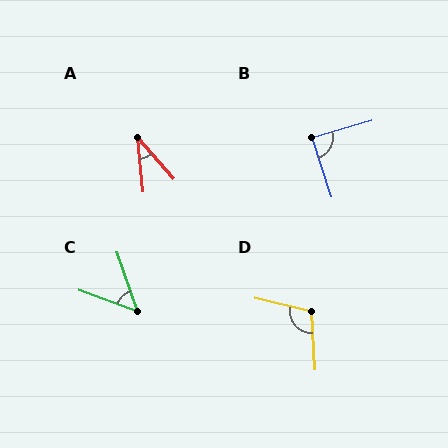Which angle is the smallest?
A, at approximately 36 degrees.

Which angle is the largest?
D, at approximately 106 degrees.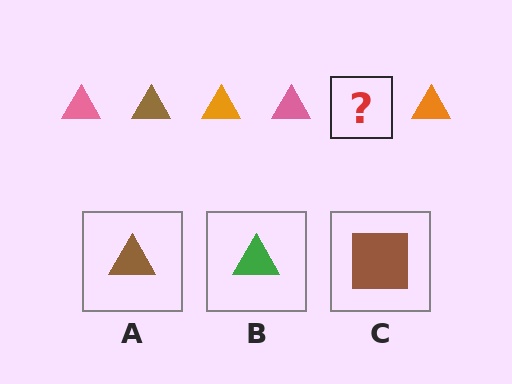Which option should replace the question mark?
Option A.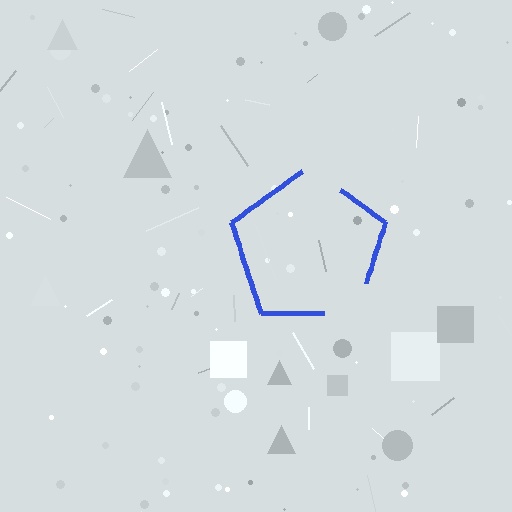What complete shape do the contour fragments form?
The contour fragments form a pentagon.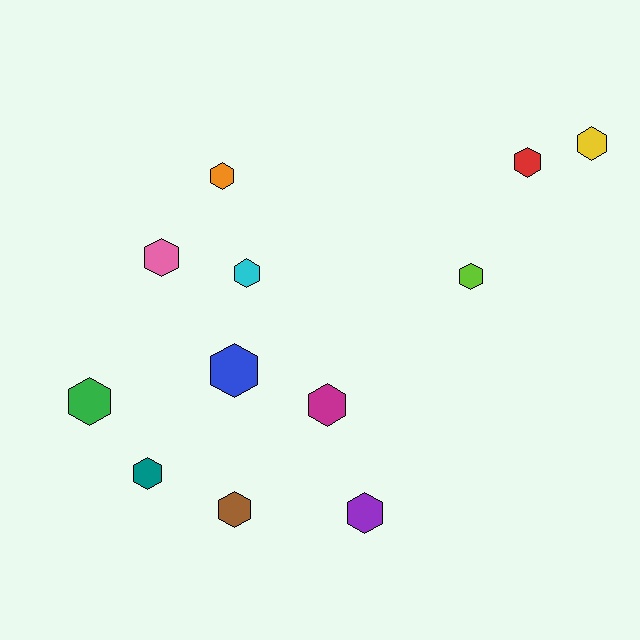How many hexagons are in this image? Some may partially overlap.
There are 12 hexagons.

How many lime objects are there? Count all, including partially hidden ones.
There is 1 lime object.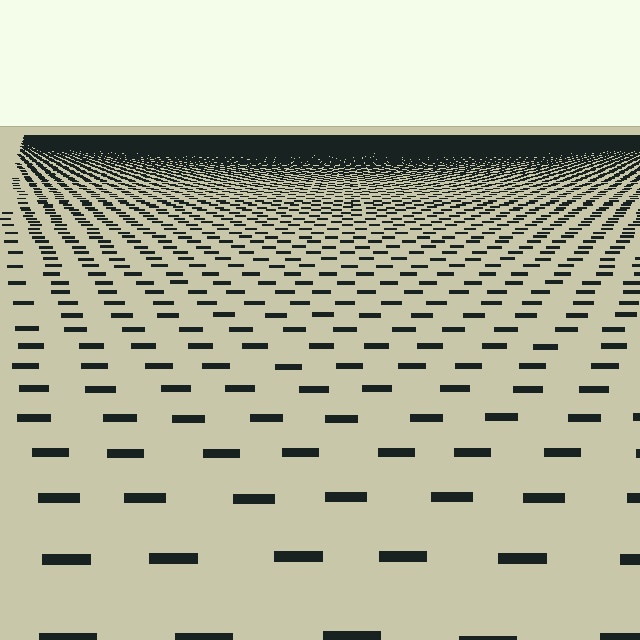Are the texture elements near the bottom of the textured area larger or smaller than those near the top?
Larger. Near the bottom, elements are closer to the viewer and appear at a bigger on-screen size.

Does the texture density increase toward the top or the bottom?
Density increases toward the top.